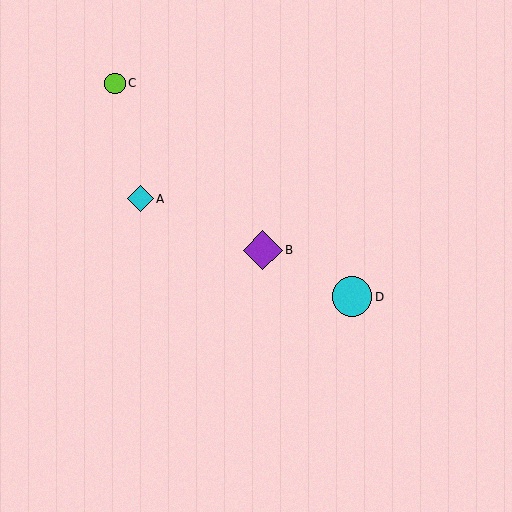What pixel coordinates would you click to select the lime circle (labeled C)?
Click at (115, 83) to select the lime circle C.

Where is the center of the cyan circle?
The center of the cyan circle is at (352, 297).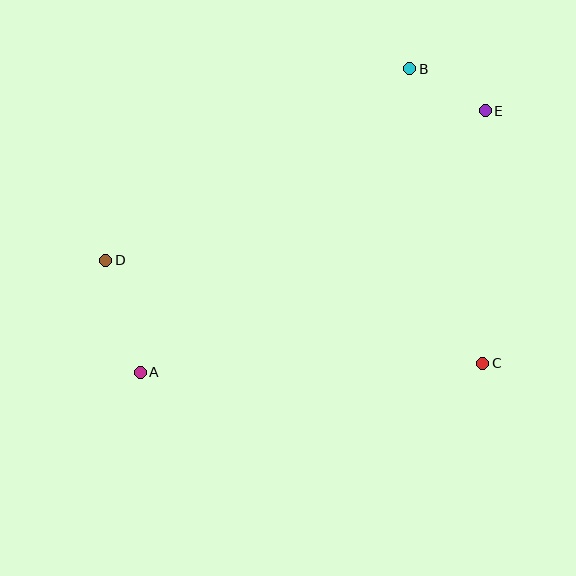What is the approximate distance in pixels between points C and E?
The distance between C and E is approximately 252 pixels.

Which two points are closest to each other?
Points B and E are closest to each other.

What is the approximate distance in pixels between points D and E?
The distance between D and E is approximately 408 pixels.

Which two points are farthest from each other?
Points A and E are farthest from each other.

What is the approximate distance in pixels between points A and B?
The distance between A and B is approximately 406 pixels.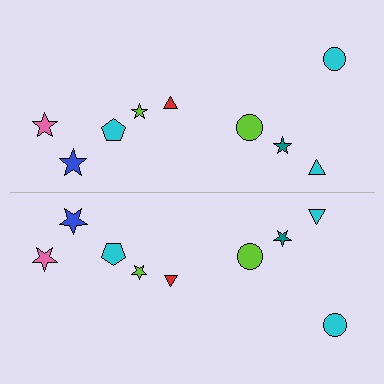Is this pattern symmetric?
Yes, this pattern has bilateral (reflection) symmetry.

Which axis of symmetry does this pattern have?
The pattern has a horizontal axis of symmetry running through the center of the image.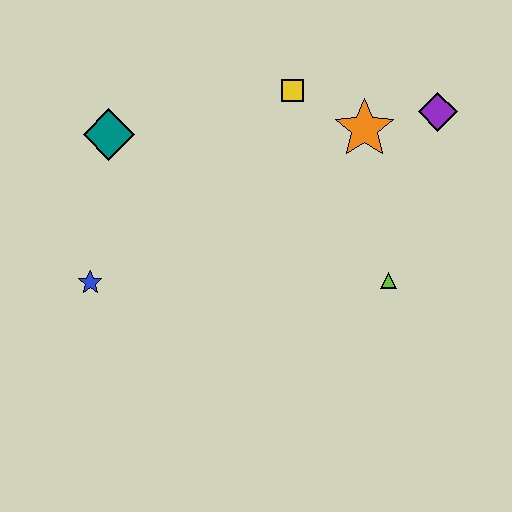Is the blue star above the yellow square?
No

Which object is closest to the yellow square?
The orange star is closest to the yellow square.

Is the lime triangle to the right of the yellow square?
Yes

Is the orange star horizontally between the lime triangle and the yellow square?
Yes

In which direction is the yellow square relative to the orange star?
The yellow square is to the left of the orange star.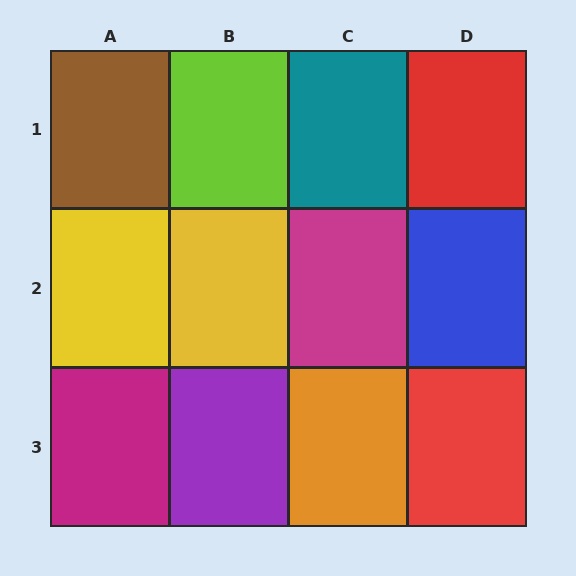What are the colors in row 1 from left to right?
Brown, lime, teal, red.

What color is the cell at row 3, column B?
Purple.